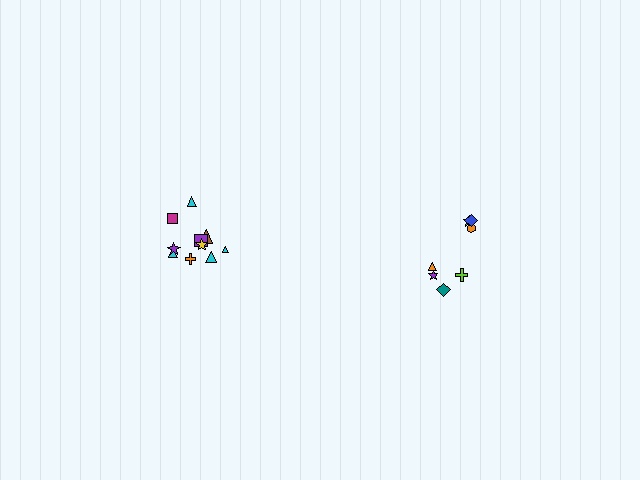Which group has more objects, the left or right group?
The left group.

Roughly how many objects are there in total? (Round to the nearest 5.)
Roughly 15 objects in total.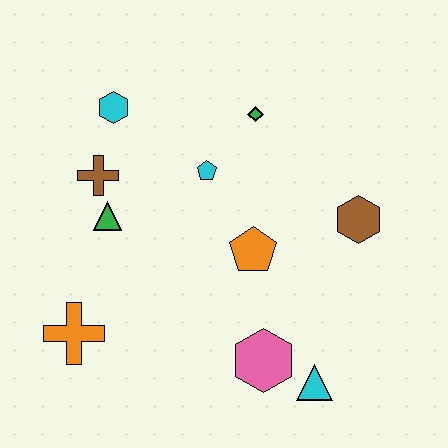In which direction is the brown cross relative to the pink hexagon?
The brown cross is above the pink hexagon.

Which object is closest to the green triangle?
The brown cross is closest to the green triangle.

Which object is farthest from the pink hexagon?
The cyan hexagon is farthest from the pink hexagon.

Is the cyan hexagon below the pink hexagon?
No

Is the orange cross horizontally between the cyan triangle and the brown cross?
No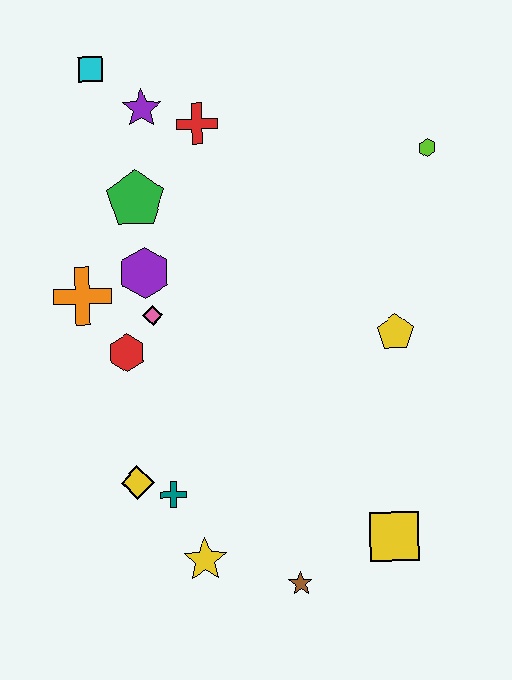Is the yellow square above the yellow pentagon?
No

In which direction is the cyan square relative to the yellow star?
The cyan square is above the yellow star.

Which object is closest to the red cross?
The purple star is closest to the red cross.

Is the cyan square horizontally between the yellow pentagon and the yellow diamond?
No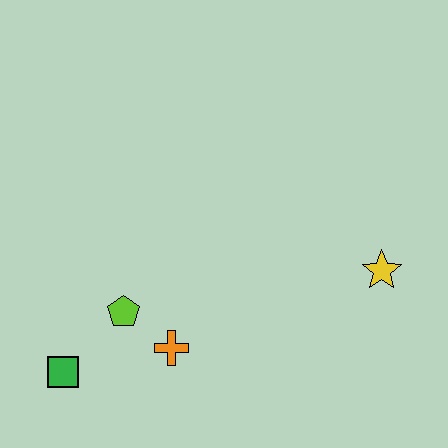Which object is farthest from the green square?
The yellow star is farthest from the green square.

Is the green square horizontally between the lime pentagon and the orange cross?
No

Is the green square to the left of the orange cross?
Yes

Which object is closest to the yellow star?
The orange cross is closest to the yellow star.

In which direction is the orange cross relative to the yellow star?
The orange cross is to the left of the yellow star.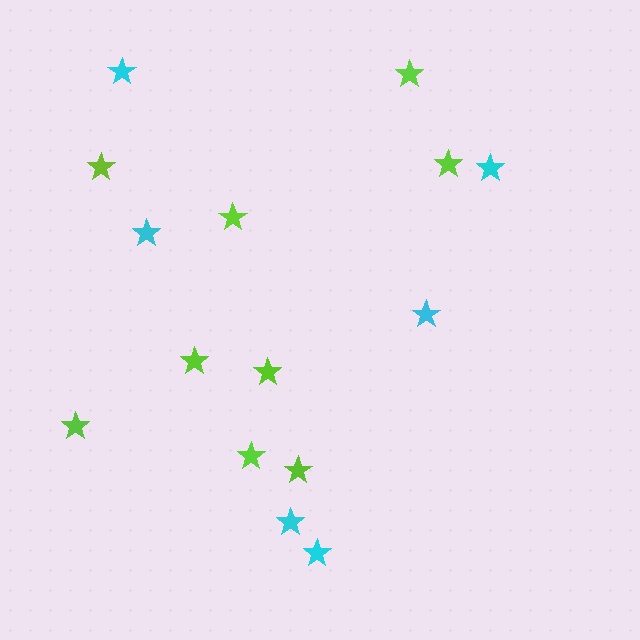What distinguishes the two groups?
There are 2 groups: one group of lime stars (9) and one group of cyan stars (6).